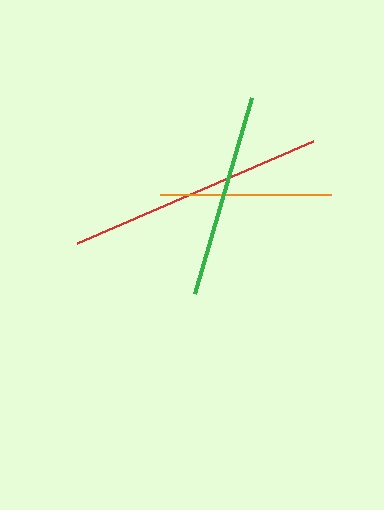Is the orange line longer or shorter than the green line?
The green line is longer than the orange line.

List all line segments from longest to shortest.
From longest to shortest: red, green, orange.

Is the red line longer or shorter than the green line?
The red line is longer than the green line.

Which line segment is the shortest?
The orange line is the shortest at approximately 171 pixels.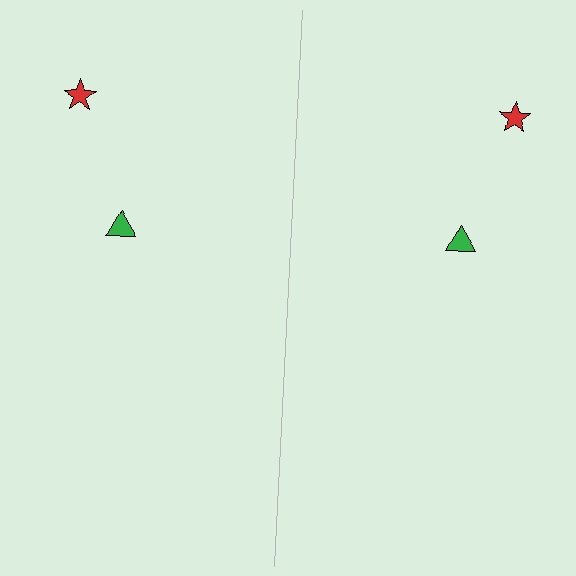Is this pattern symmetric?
Yes, this pattern has bilateral (reflection) symmetry.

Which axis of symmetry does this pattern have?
The pattern has a vertical axis of symmetry running through the center of the image.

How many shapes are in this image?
There are 4 shapes in this image.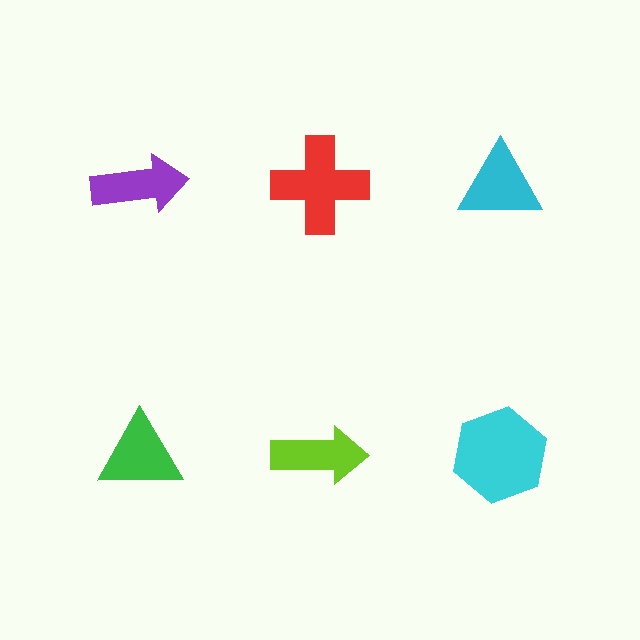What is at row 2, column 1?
A green triangle.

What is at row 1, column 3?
A cyan triangle.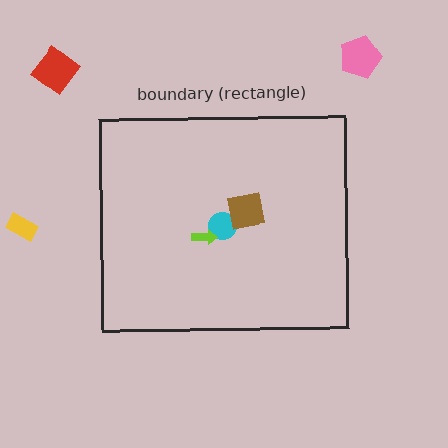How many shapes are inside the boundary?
3 inside, 3 outside.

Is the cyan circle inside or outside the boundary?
Inside.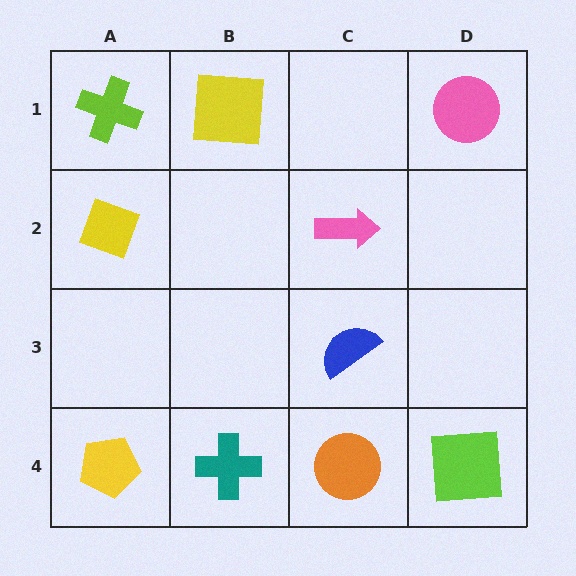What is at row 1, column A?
A lime cross.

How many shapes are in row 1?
3 shapes.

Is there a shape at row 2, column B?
No, that cell is empty.